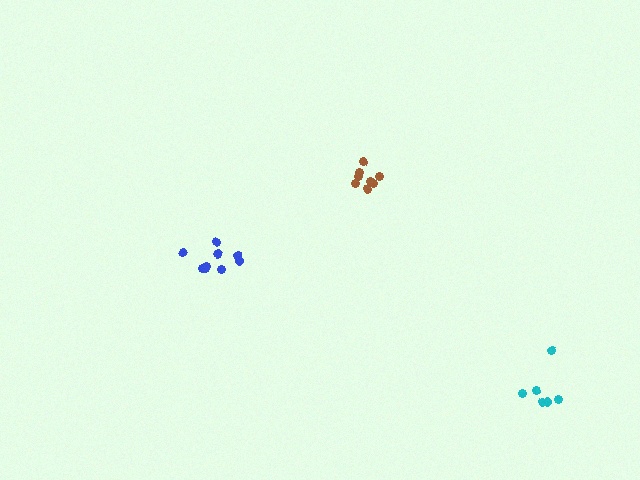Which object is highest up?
The brown cluster is topmost.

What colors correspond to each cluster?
The clusters are colored: blue, brown, cyan.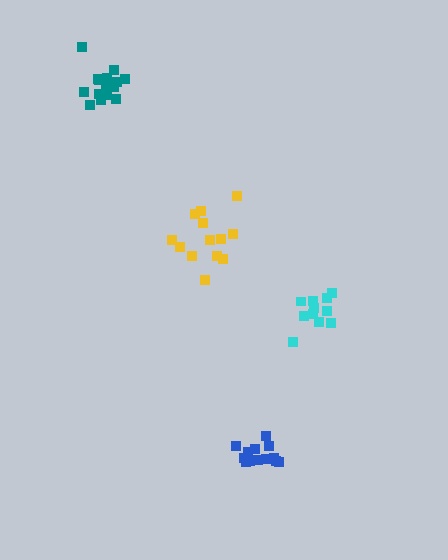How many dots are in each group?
Group 1: 13 dots, Group 2: 15 dots, Group 3: 14 dots, Group 4: 11 dots (53 total).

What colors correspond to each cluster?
The clusters are colored: yellow, teal, blue, cyan.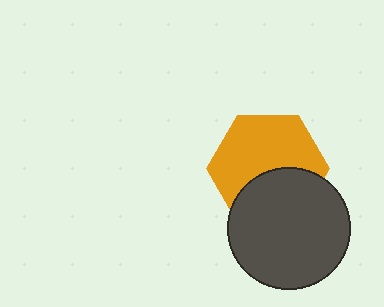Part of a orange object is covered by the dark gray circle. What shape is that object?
It is a hexagon.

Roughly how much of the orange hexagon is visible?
About half of it is visible (roughly 61%).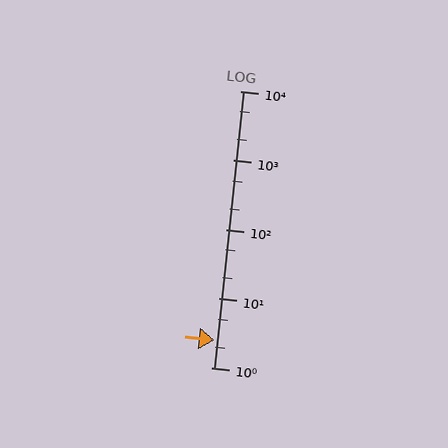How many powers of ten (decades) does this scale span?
The scale spans 4 decades, from 1 to 10000.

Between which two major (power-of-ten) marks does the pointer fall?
The pointer is between 1 and 10.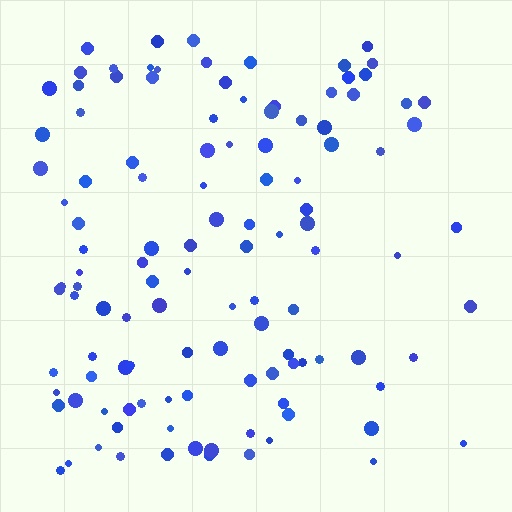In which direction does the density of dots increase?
From right to left, with the left side densest.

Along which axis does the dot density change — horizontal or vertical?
Horizontal.